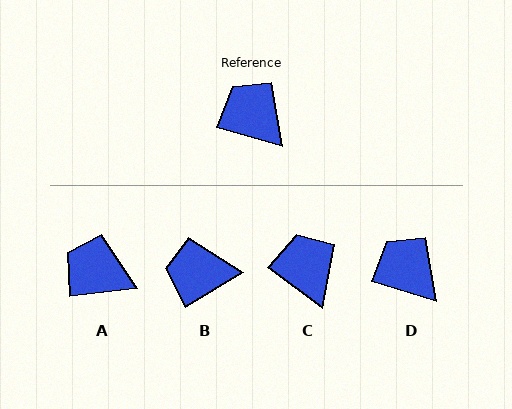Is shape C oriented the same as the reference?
No, it is off by about 21 degrees.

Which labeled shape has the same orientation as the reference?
D.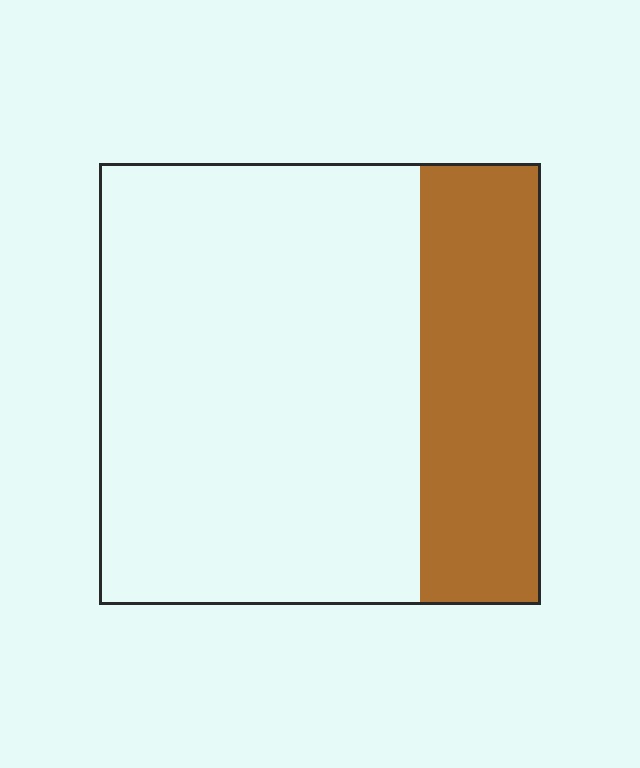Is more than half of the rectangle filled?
No.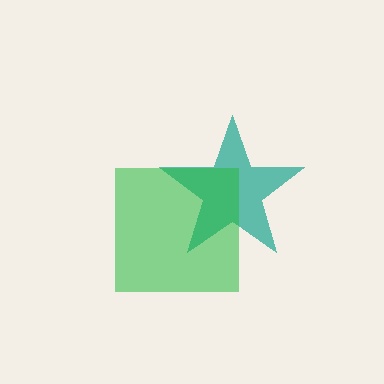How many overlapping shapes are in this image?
There are 2 overlapping shapes in the image.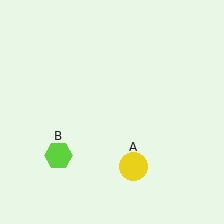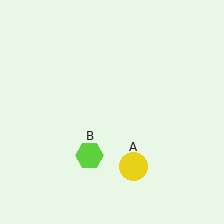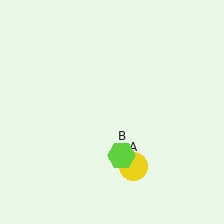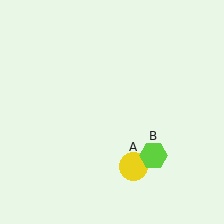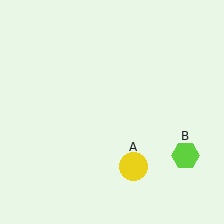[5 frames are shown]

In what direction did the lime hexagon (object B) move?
The lime hexagon (object B) moved right.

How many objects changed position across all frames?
1 object changed position: lime hexagon (object B).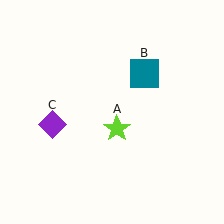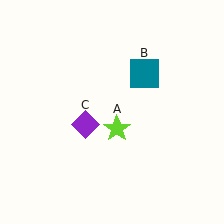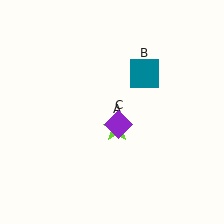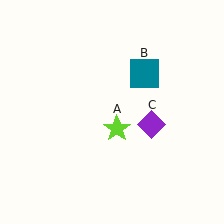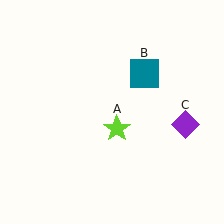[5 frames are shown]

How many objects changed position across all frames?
1 object changed position: purple diamond (object C).